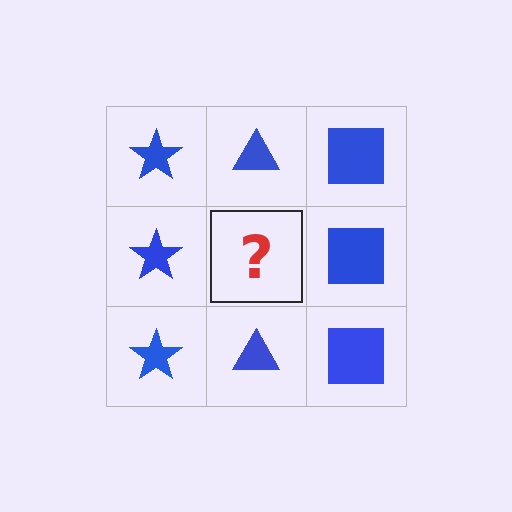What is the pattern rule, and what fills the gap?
The rule is that each column has a consistent shape. The gap should be filled with a blue triangle.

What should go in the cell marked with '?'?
The missing cell should contain a blue triangle.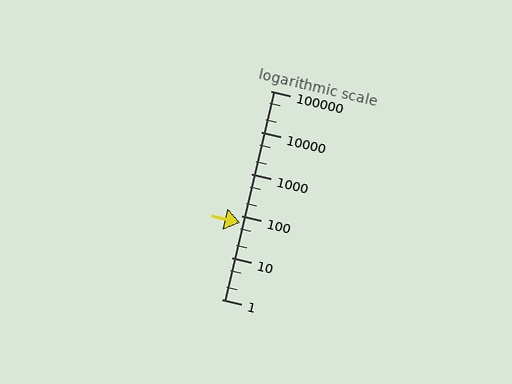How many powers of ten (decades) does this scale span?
The scale spans 5 decades, from 1 to 100000.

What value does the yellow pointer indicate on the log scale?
The pointer indicates approximately 68.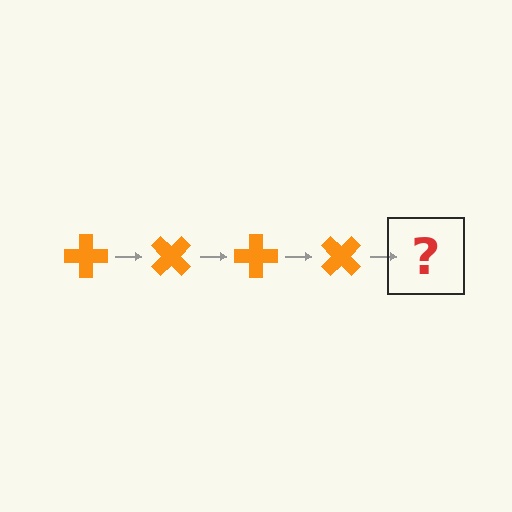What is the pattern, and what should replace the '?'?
The pattern is that the cross rotates 45 degrees each step. The '?' should be an orange cross rotated 180 degrees.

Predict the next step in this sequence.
The next step is an orange cross rotated 180 degrees.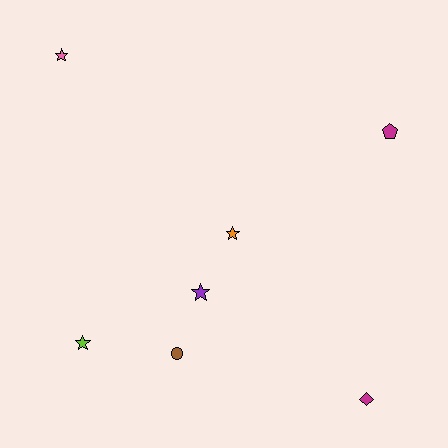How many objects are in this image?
There are 7 objects.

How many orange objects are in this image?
There is 1 orange object.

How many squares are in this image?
There are no squares.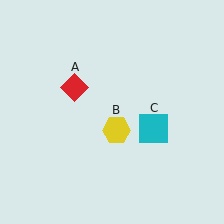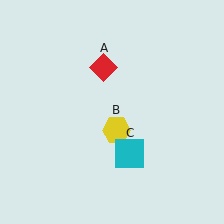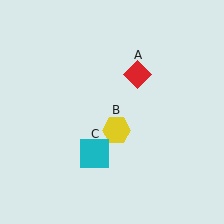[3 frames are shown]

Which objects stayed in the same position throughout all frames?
Yellow hexagon (object B) remained stationary.